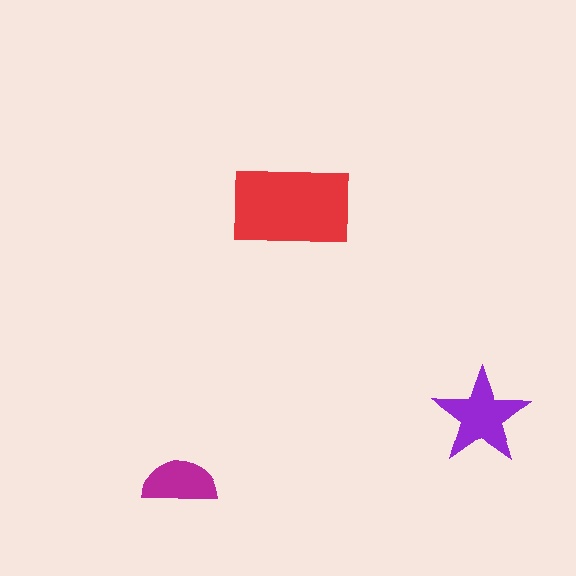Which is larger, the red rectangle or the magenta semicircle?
The red rectangle.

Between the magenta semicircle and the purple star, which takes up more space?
The purple star.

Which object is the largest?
The red rectangle.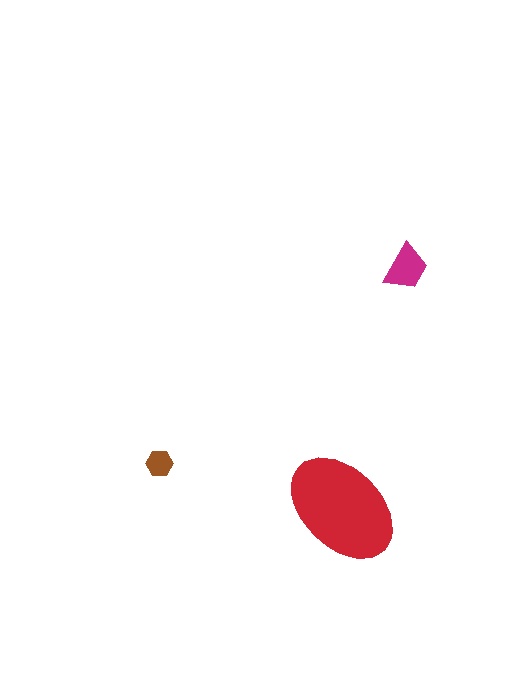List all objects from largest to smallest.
The red ellipse, the magenta trapezoid, the brown hexagon.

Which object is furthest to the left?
The brown hexagon is leftmost.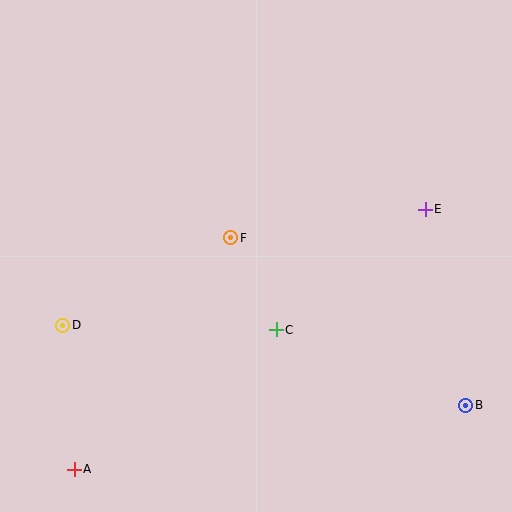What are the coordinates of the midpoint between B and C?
The midpoint between B and C is at (371, 368).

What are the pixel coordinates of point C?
Point C is at (276, 330).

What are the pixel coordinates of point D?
Point D is at (63, 325).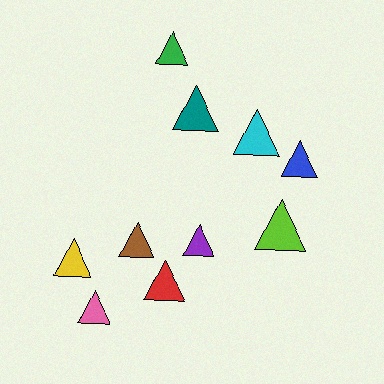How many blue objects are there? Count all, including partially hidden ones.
There is 1 blue object.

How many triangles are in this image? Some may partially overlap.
There are 10 triangles.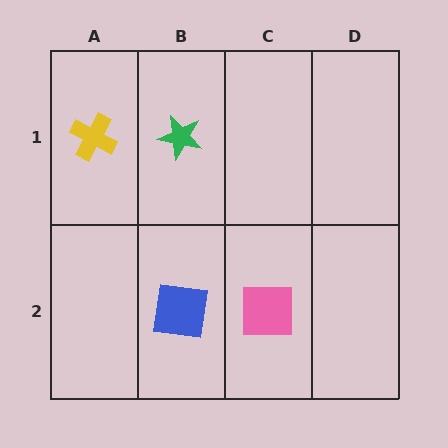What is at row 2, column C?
A pink square.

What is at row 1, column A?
A yellow cross.